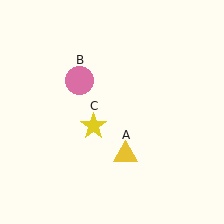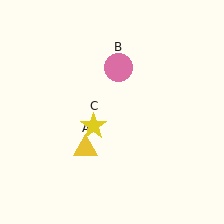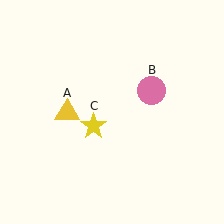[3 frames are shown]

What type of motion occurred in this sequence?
The yellow triangle (object A), pink circle (object B) rotated clockwise around the center of the scene.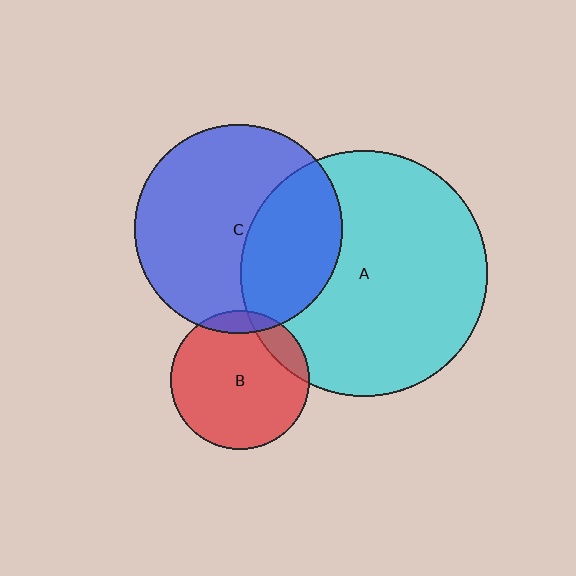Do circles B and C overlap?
Yes.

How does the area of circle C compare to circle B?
Approximately 2.2 times.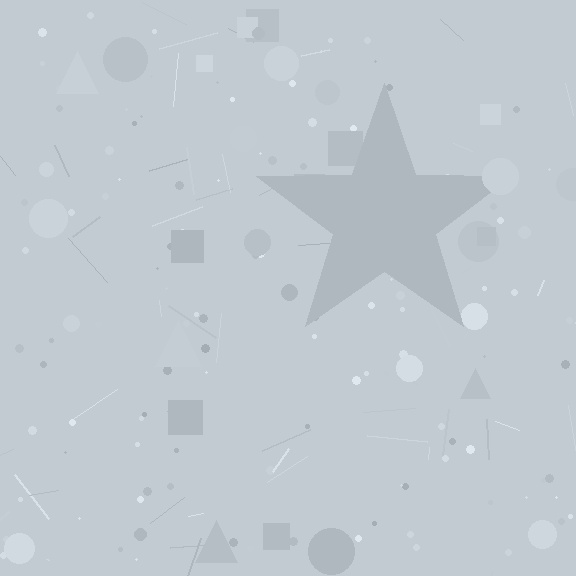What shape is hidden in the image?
A star is hidden in the image.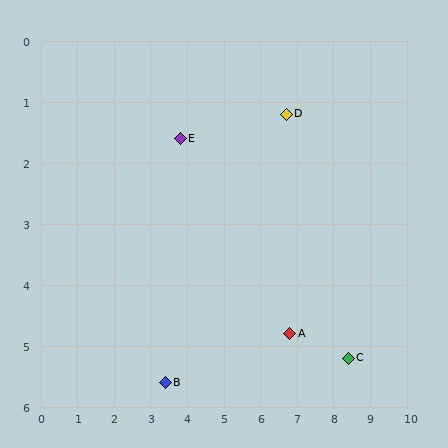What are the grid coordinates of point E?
Point E is at approximately (3.8, 1.6).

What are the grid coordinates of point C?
Point C is at approximately (8.4, 5.2).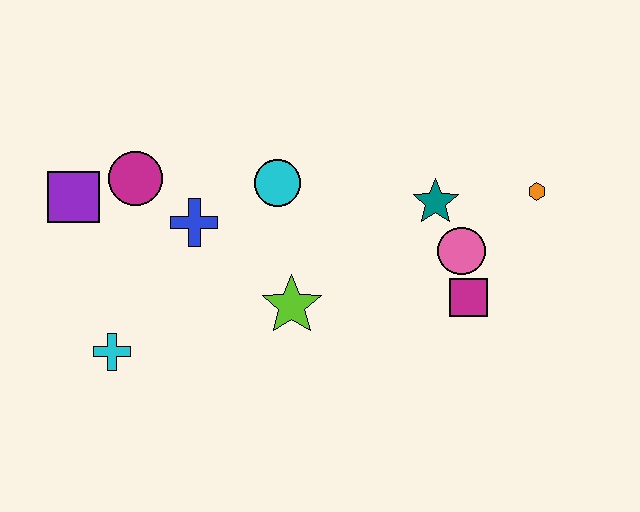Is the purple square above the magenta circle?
No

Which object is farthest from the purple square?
The orange hexagon is farthest from the purple square.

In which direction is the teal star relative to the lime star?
The teal star is to the right of the lime star.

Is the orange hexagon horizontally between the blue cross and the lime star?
No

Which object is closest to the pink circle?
The magenta square is closest to the pink circle.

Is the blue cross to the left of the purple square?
No